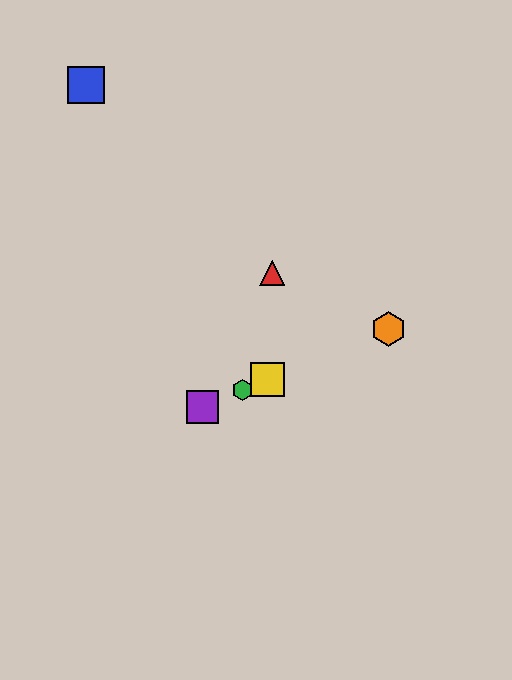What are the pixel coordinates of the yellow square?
The yellow square is at (268, 380).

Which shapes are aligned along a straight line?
The green hexagon, the yellow square, the purple square, the orange hexagon are aligned along a straight line.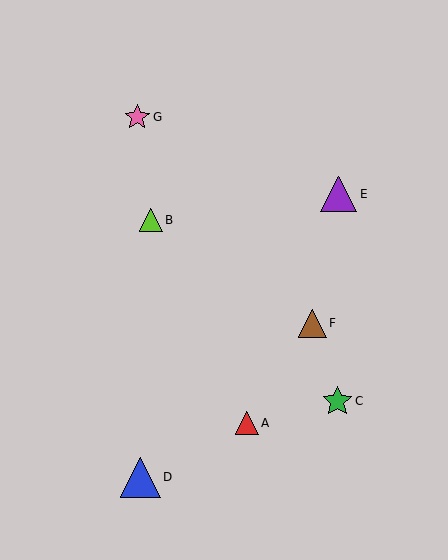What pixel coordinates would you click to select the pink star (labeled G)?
Click at (137, 117) to select the pink star G.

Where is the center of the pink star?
The center of the pink star is at (137, 117).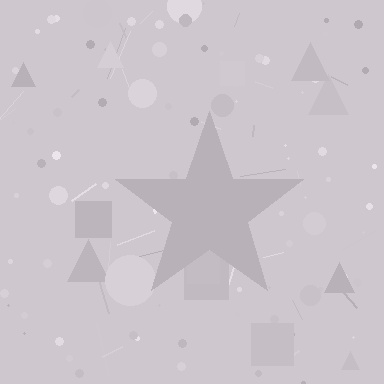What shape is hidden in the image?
A star is hidden in the image.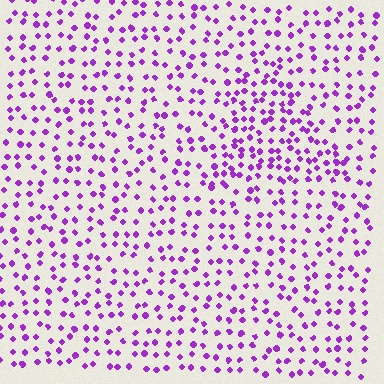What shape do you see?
I see a triangle.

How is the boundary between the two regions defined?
The boundary is defined by a change in element density (approximately 1.6x ratio). All elements are the same color, size, and shape.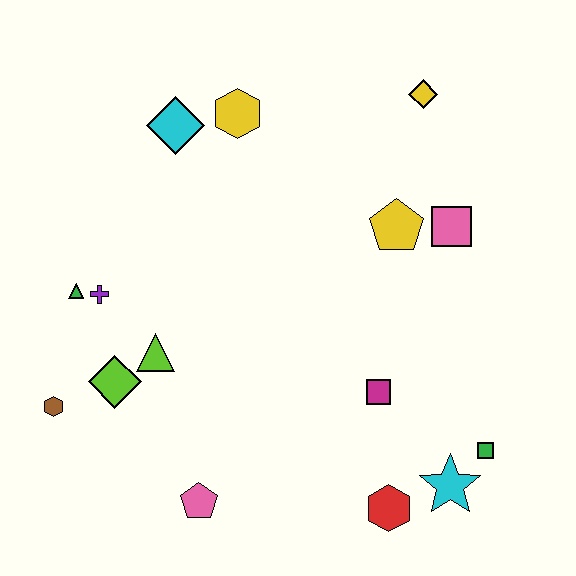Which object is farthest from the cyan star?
The cyan diamond is farthest from the cyan star.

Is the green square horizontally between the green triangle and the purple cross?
No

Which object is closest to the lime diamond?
The lime triangle is closest to the lime diamond.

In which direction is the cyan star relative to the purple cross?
The cyan star is to the right of the purple cross.